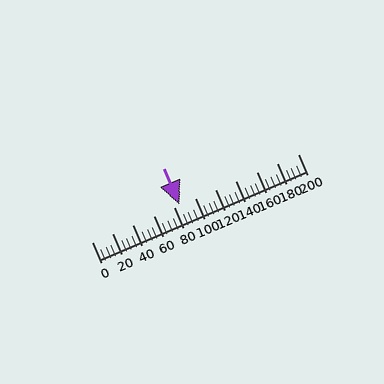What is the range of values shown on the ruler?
The ruler shows values from 0 to 200.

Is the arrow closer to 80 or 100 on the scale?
The arrow is closer to 80.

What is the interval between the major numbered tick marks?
The major tick marks are spaced 20 units apart.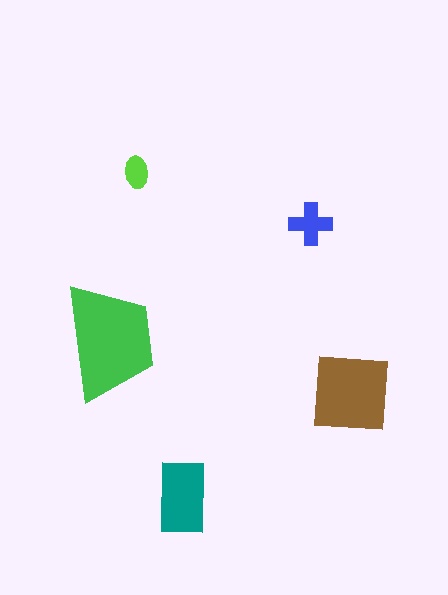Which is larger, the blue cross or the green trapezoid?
The green trapezoid.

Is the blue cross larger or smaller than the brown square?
Smaller.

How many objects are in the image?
There are 5 objects in the image.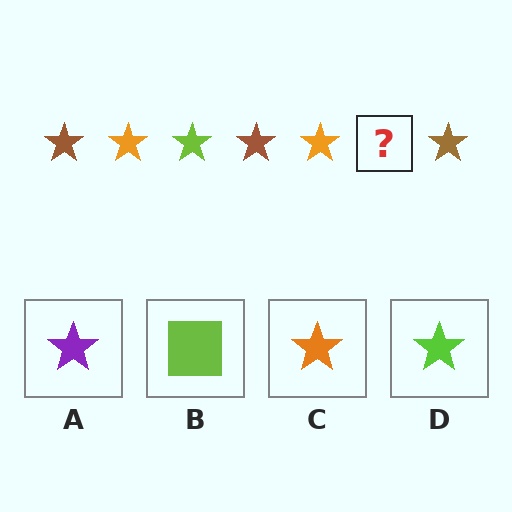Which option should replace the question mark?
Option D.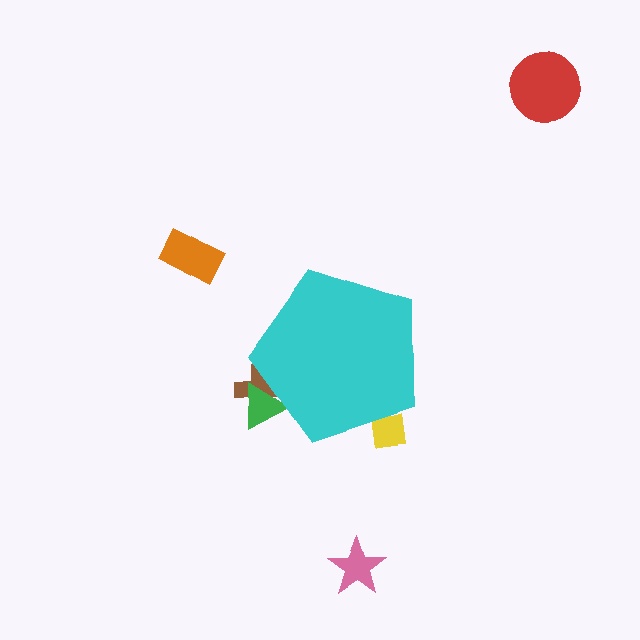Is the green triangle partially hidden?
Yes, the green triangle is partially hidden behind the cyan pentagon.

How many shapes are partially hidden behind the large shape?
3 shapes are partially hidden.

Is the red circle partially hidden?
No, the red circle is fully visible.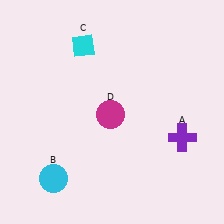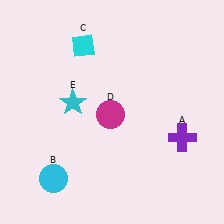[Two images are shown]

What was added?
A cyan star (E) was added in Image 2.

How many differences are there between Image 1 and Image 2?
There is 1 difference between the two images.